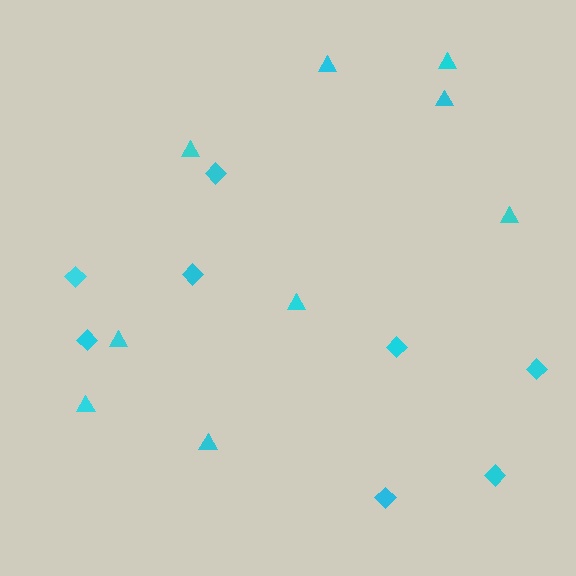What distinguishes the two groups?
There are 2 groups: one group of diamonds (8) and one group of triangles (9).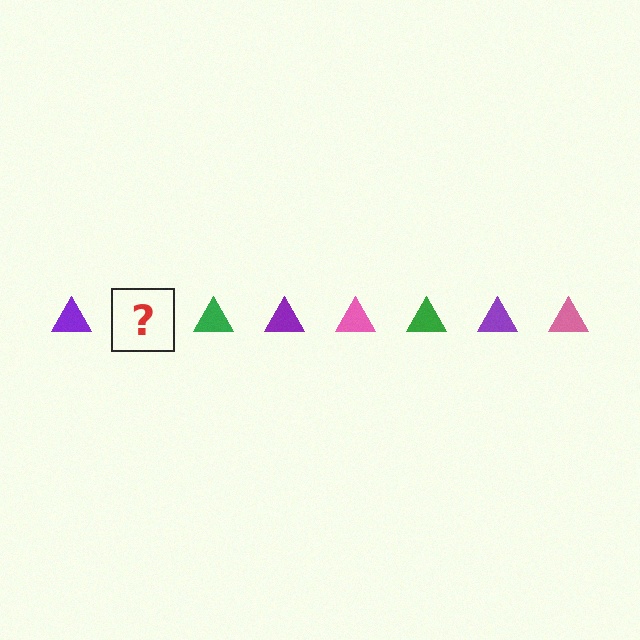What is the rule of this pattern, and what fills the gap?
The rule is that the pattern cycles through purple, pink, green triangles. The gap should be filled with a pink triangle.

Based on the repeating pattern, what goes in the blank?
The blank should be a pink triangle.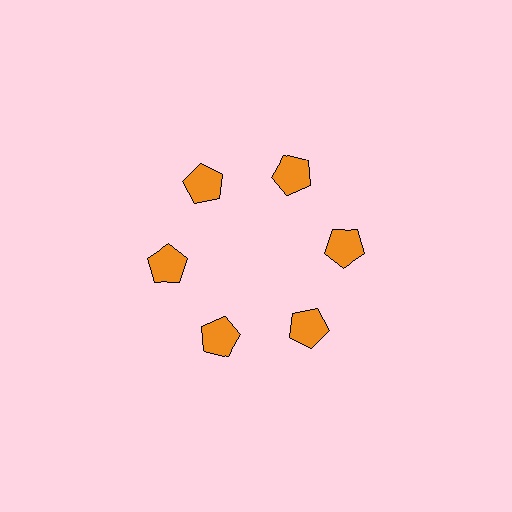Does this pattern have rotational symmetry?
Yes, this pattern has 6-fold rotational symmetry. It looks the same after rotating 60 degrees around the center.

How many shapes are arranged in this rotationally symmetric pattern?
There are 6 shapes, arranged in 6 groups of 1.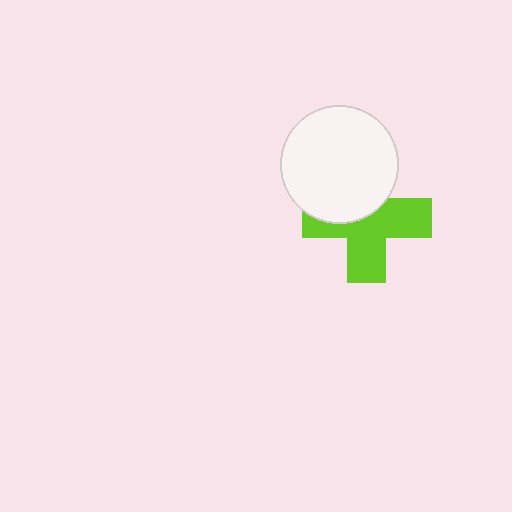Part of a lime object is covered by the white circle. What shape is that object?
It is a cross.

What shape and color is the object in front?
The object in front is a white circle.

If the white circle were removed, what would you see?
You would see the complete lime cross.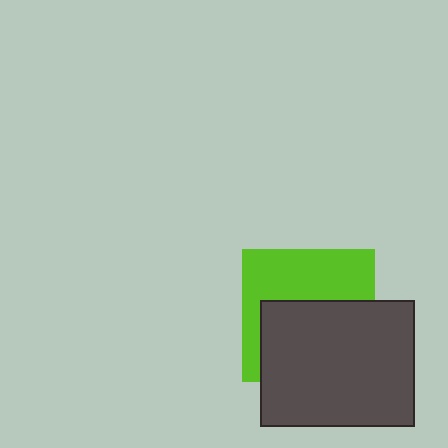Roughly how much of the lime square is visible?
About half of it is visible (roughly 46%).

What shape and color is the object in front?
The object in front is a dark gray rectangle.